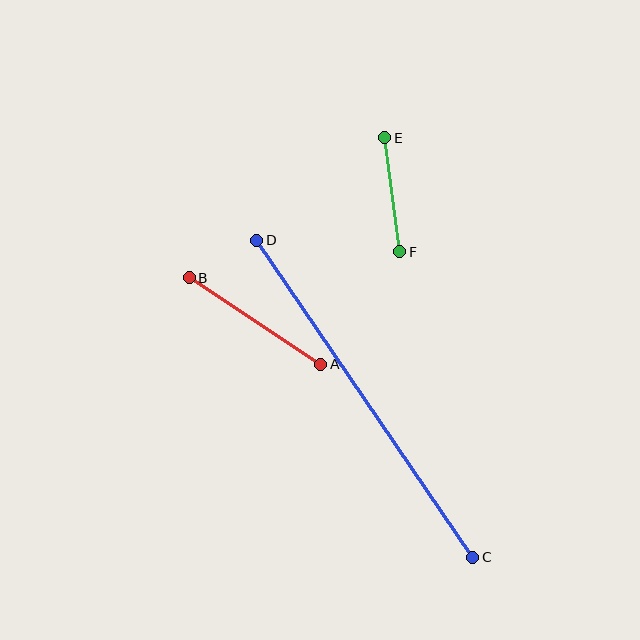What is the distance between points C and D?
The distance is approximately 384 pixels.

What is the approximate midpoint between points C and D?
The midpoint is at approximately (365, 399) pixels.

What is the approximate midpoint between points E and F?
The midpoint is at approximately (392, 195) pixels.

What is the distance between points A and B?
The distance is approximately 157 pixels.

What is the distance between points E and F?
The distance is approximately 115 pixels.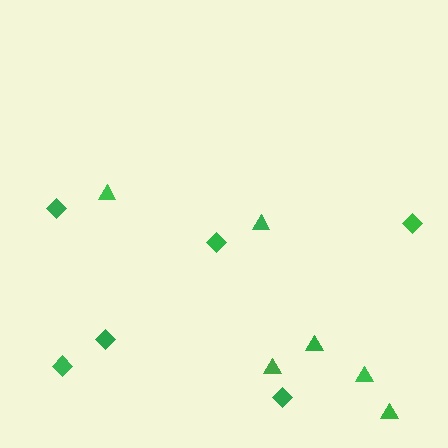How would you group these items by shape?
There are 2 groups: one group of triangles (6) and one group of diamonds (6).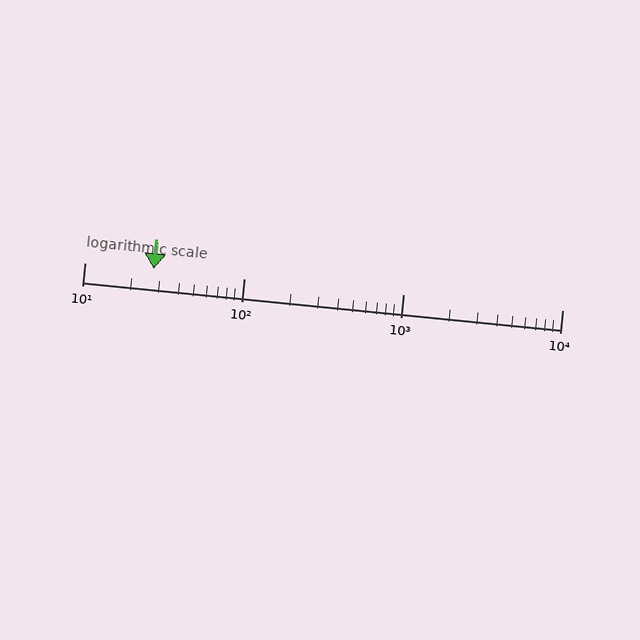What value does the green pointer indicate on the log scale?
The pointer indicates approximately 27.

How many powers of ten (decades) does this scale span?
The scale spans 3 decades, from 10 to 10000.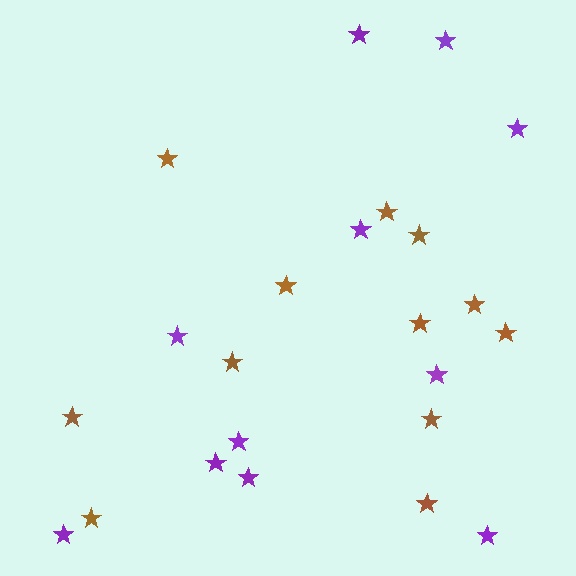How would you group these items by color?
There are 2 groups: one group of brown stars (12) and one group of purple stars (11).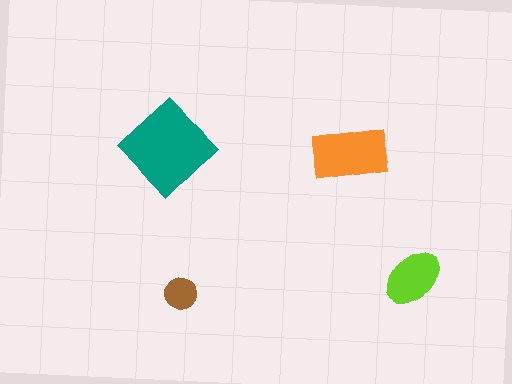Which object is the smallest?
The brown circle.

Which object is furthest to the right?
The lime ellipse is rightmost.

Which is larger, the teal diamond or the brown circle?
The teal diamond.